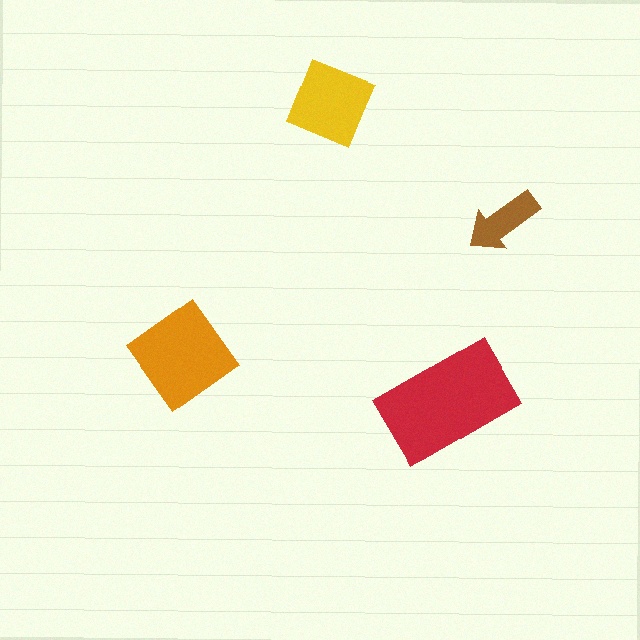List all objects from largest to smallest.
The red rectangle, the orange diamond, the yellow square, the brown arrow.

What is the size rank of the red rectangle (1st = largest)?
1st.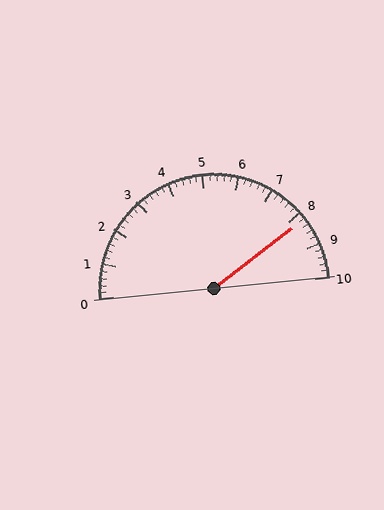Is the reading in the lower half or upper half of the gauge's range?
The reading is in the upper half of the range (0 to 10).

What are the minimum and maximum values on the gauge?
The gauge ranges from 0 to 10.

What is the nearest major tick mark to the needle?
The nearest major tick mark is 8.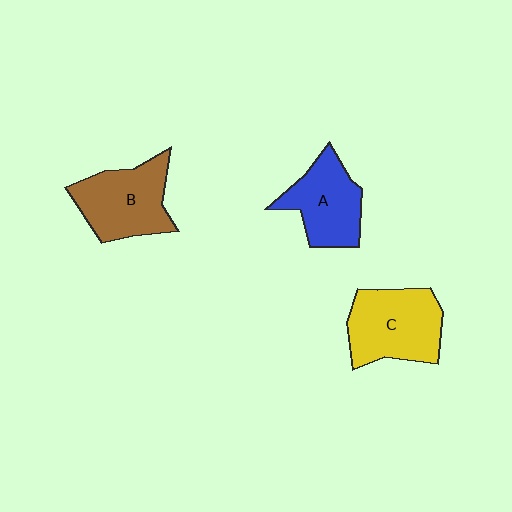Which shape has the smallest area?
Shape A (blue).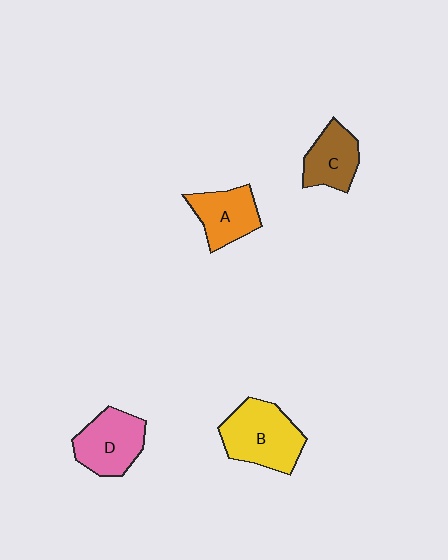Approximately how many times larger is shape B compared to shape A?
Approximately 1.4 times.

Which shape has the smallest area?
Shape C (brown).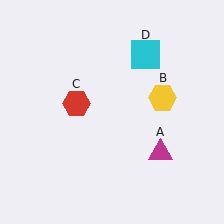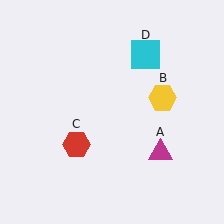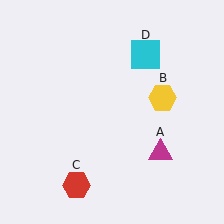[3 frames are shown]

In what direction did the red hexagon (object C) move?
The red hexagon (object C) moved down.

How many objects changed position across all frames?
1 object changed position: red hexagon (object C).